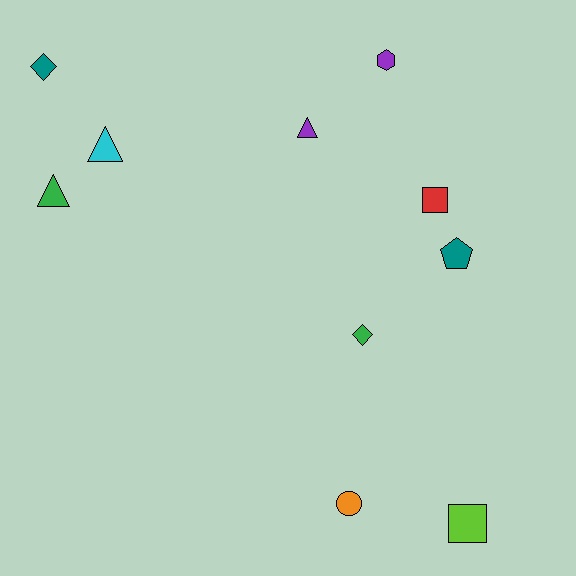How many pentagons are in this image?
There is 1 pentagon.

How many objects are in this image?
There are 10 objects.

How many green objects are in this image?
There are 2 green objects.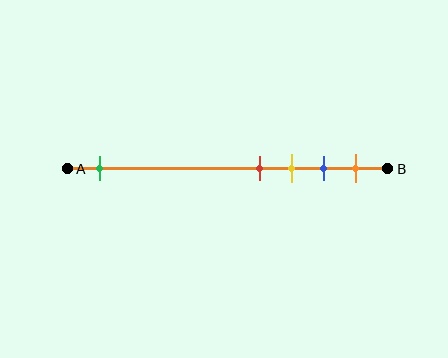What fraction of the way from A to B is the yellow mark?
The yellow mark is approximately 70% (0.7) of the way from A to B.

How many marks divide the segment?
There are 5 marks dividing the segment.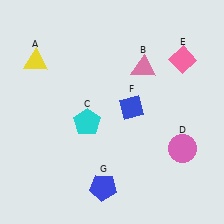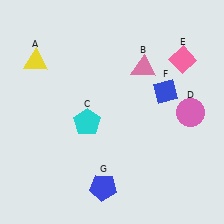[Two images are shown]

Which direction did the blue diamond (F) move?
The blue diamond (F) moved right.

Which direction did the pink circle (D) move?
The pink circle (D) moved up.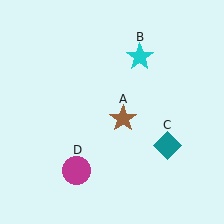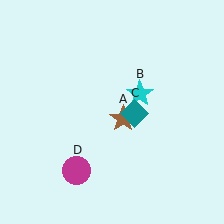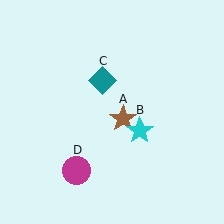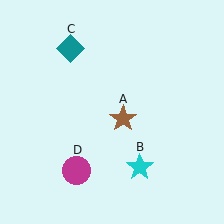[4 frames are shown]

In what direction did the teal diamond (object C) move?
The teal diamond (object C) moved up and to the left.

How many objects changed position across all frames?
2 objects changed position: cyan star (object B), teal diamond (object C).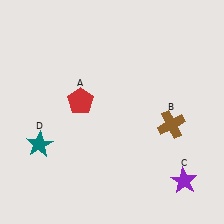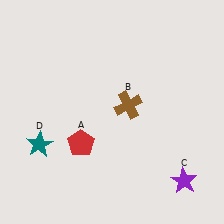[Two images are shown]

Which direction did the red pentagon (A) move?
The red pentagon (A) moved down.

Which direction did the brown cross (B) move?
The brown cross (B) moved left.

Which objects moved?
The objects that moved are: the red pentagon (A), the brown cross (B).